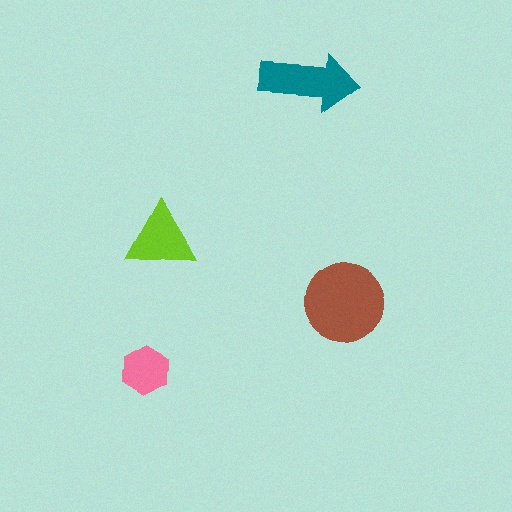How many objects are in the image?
There are 4 objects in the image.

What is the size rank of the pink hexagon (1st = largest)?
4th.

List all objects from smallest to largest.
The pink hexagon, the lime triangle, the teal arrow, the brown circle.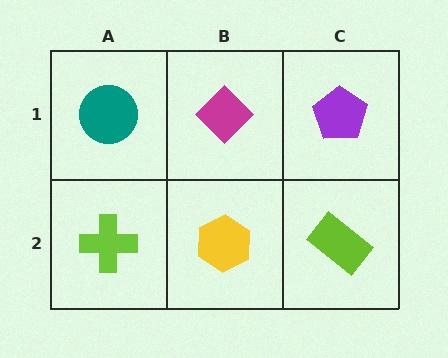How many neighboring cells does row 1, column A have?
2.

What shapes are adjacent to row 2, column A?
A teal circle (row 1, column A), a yellow hexagon (row 2, column B).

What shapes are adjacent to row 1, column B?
A yellow hexagon (row 2, column B), a teal circle (row 1, column A), a purple pentagon (row 1, column C).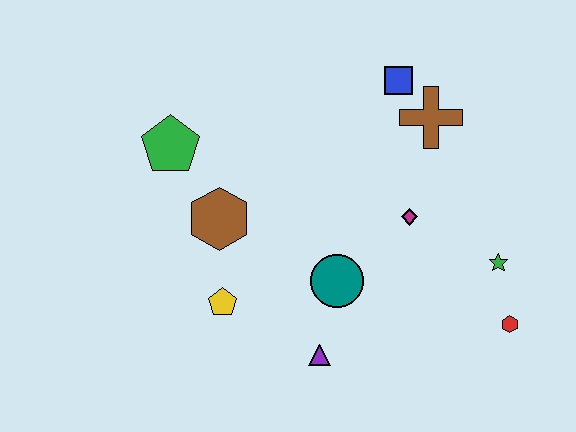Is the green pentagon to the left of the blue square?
Yes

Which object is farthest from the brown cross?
The yellow pentagon is farthest from the brown cross.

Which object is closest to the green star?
The red hexagon is closest to the green star.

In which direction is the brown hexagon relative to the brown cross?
The brown hexagon is to the left of the brown cross.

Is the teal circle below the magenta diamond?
Yes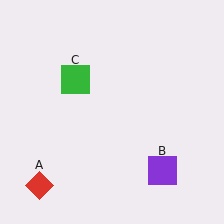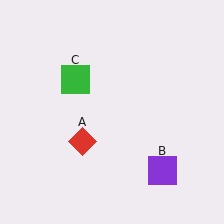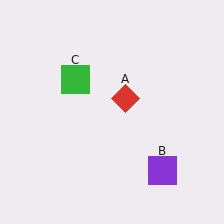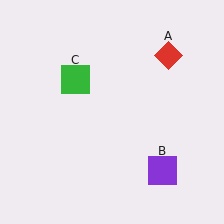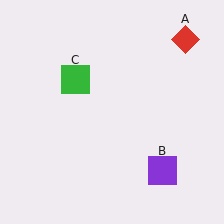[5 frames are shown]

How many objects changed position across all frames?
1 object changed position: red diamond (object A).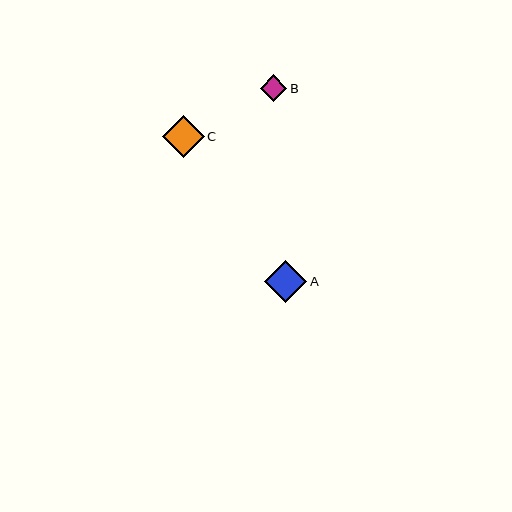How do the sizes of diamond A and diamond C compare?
Diamond A and diamond C are approximately the same size.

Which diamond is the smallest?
Diamond B is the smallest with a size of approximately 26 pixels.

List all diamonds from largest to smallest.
From largest to smallest: A, C, B.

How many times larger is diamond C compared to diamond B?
Diamond C is approximately 1.6 times the size of diamond B.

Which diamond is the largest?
Diamond A is the largest with a size of approximately 42 pixels.